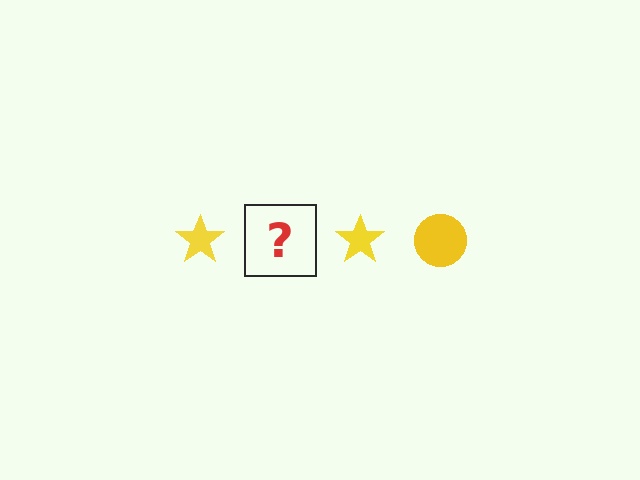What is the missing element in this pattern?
The missing element is a yellow circle.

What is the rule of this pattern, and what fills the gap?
The rule is that the pattern cycles through star, circle shapes in yellow. The gap should be filled with a yellow circle.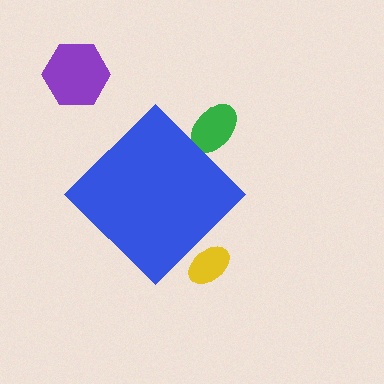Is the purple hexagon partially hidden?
No, the purple hexagon is fully visible.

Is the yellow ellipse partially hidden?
Yes, the yellow ellipse is partially hidden behind the blue diamond.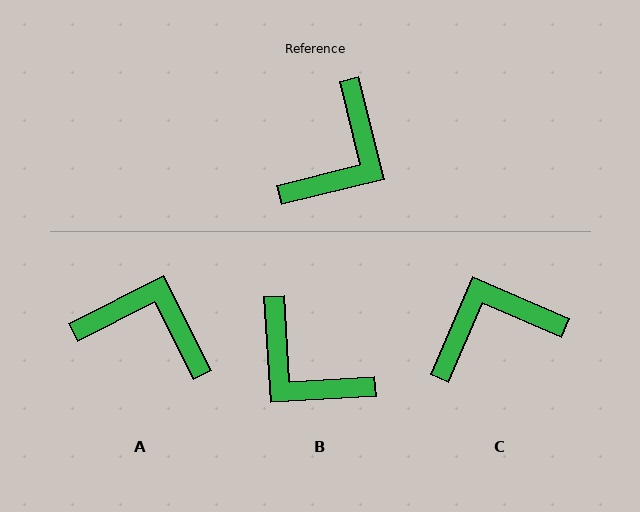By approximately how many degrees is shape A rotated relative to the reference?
Approximately 103 degrees counter-clockwise.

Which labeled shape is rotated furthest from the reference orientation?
C, about 143 degrees away.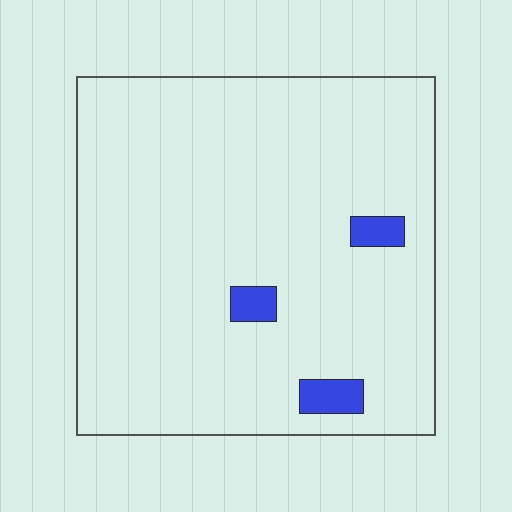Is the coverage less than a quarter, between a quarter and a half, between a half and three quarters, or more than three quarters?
Less than a quarter.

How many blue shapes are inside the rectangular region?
3.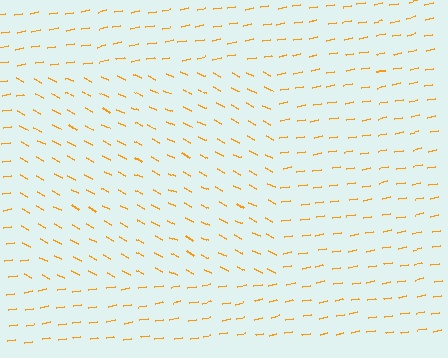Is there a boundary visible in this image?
Yes, there is a texture boundary formed by a change in line orientation.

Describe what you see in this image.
The image is filled with small orange line segments. A rectangle region in the image has lines oriented differently from the surrounding lines, creating a visible texture boundary.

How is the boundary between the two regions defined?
The boundary is defined purely by a change in line orientation (approximately 37 degrees difference). All lines are the same color and thickness.